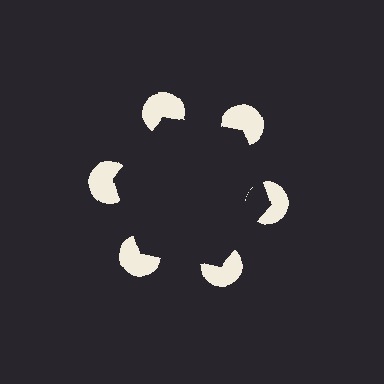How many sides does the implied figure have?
6 sides.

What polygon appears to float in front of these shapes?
An illusory hexagon — its edges are inferred from the aligned wedge cuts in the pac-man discs, not physically drawn.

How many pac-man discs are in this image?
There are 6 — one at each vertex of the illusory hexagon.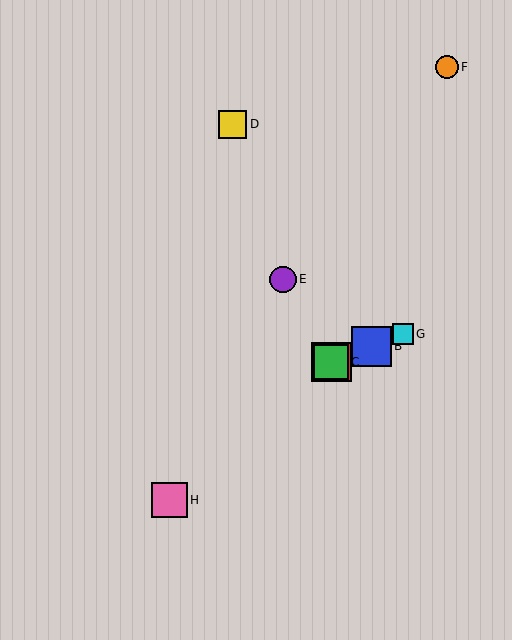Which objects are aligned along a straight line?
Objects A, B, C, G are aligned along a straight line.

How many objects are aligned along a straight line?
4 objects (A, B, C, G) are aligned along a straight line.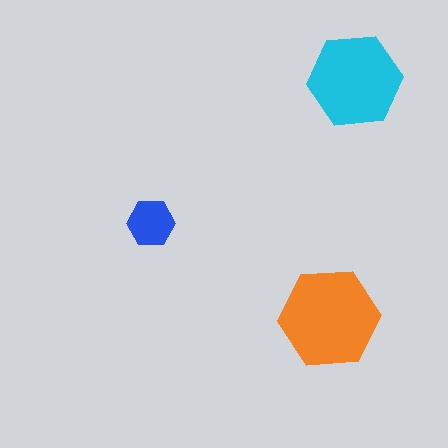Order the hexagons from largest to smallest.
the orange one, the cyan one, the blue one.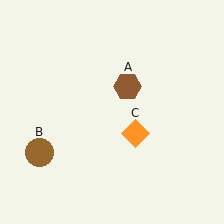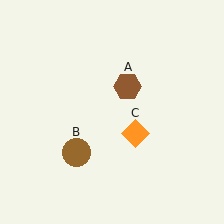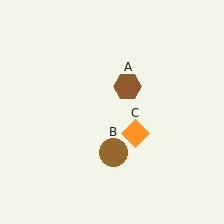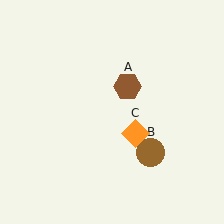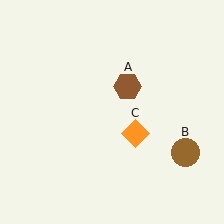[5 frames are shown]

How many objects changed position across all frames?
1 object changed position: brown circle (object B).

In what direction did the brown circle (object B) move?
The brown circle (object B) moved right.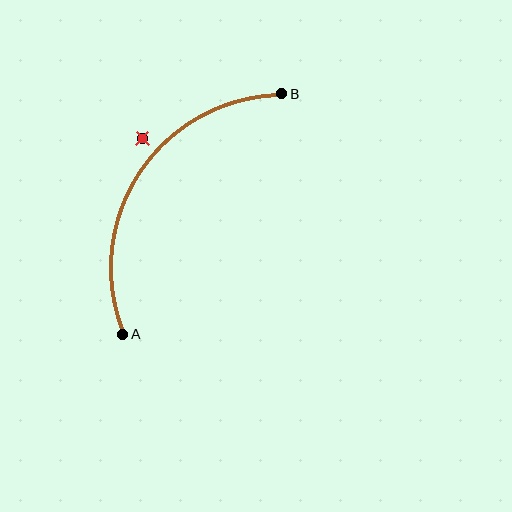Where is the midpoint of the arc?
The arc midpoint is the point on the curve farthest from the straight line joining A and B. It sits to the left of that line.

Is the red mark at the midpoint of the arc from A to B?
No — the red mark does not lie on the arc at all. It sits slightly outside the curve.